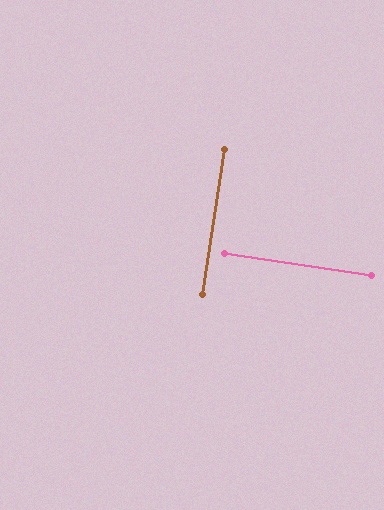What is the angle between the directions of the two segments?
Approximately 90 degrees.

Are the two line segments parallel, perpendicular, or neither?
Perpendicular — they meet at approximately 90°.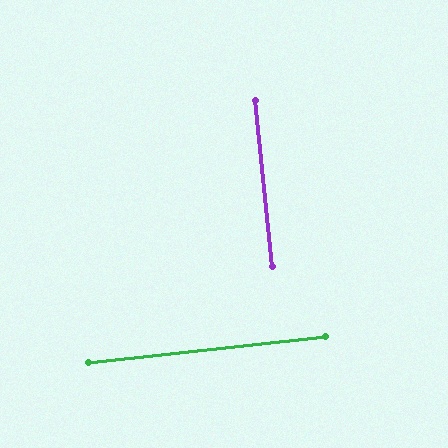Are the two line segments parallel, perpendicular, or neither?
Perpendicular — they meet at approximately 90°.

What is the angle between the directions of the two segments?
Approximately 90 degrees.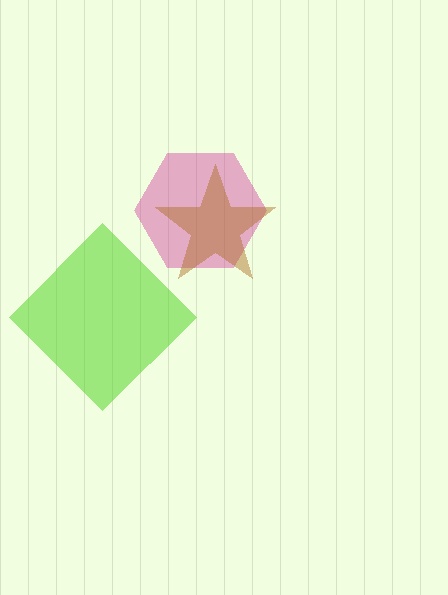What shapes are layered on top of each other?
The layered shapes are: a magenta hexagon, a lime diamond, a brown star.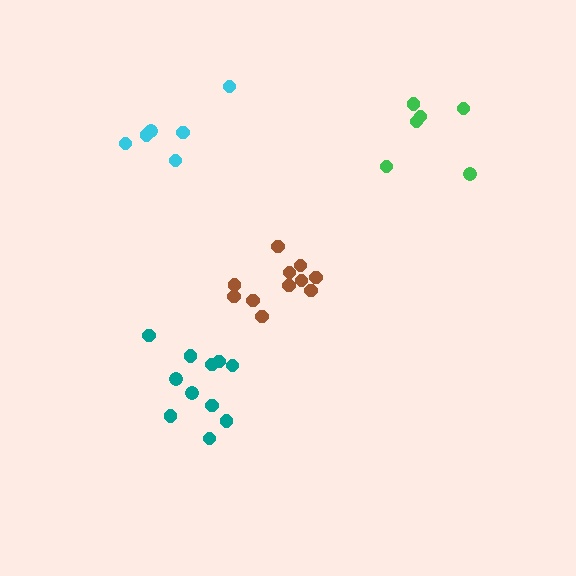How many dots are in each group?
Group 1: 11 dots, Group 2: 11 dots, Group 3: 6 dots, Group 4: 6 dots (34 total).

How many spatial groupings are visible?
There are 4 spatial groupings.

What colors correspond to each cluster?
The clusters are colored: brown, teal, green, cyan.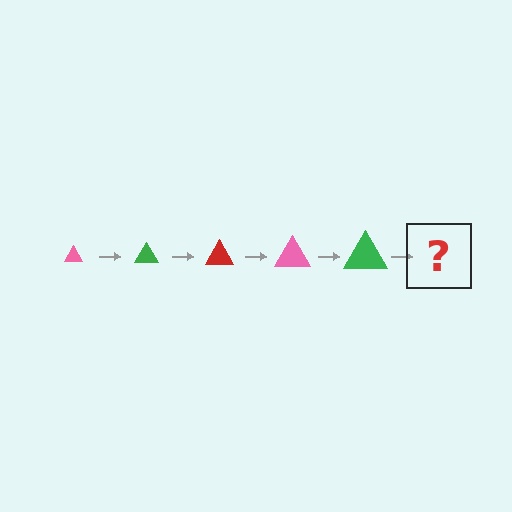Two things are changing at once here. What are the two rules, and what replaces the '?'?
The two rules are that the triangle grows larger each step and the color cycles through pink, green, and red. The '?' should be a red triangle, larger than the previous one.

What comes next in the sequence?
The next element should be a red triangle, larger than the previous one.